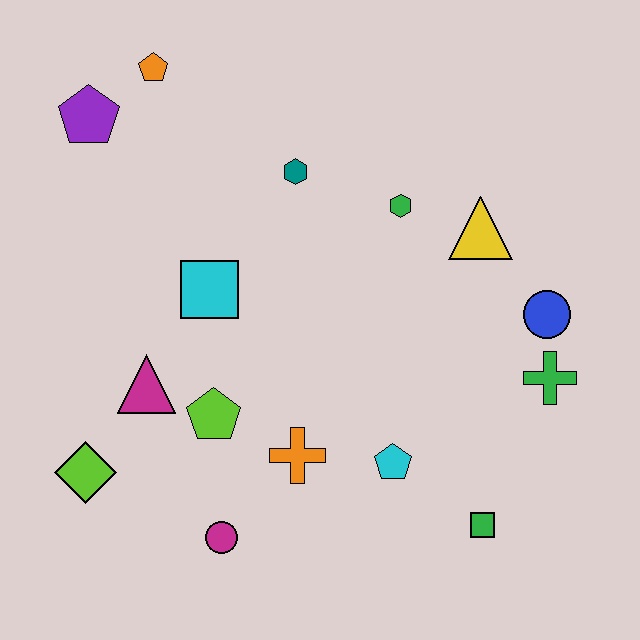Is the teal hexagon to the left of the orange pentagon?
No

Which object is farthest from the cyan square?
The green square is farthest from the cyan square.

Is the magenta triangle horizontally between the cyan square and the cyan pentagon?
No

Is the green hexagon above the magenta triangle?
Yes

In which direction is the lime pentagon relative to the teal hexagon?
The lime pentagon is below the teal hexagon.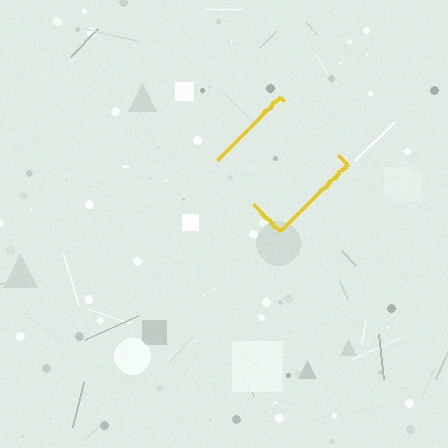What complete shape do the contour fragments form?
The contour fragments form a diamond.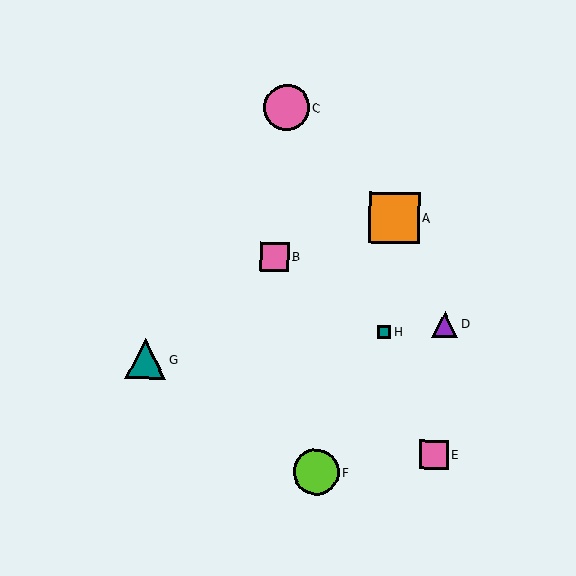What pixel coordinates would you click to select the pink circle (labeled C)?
Click at (287, 108) to select the pink circle C.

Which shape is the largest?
The orange square (labeled A) is the largest.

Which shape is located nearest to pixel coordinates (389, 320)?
The teal square (labeled H) at (385, 332) is nearest to that location.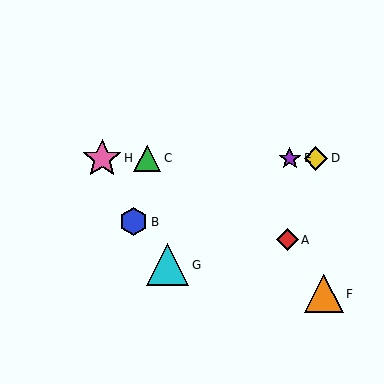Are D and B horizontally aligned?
No, D is at y≈159 and B is at y≈222.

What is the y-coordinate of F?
Object F is at y≈294.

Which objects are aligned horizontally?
Objects C, D, E, H are aligned horizontally.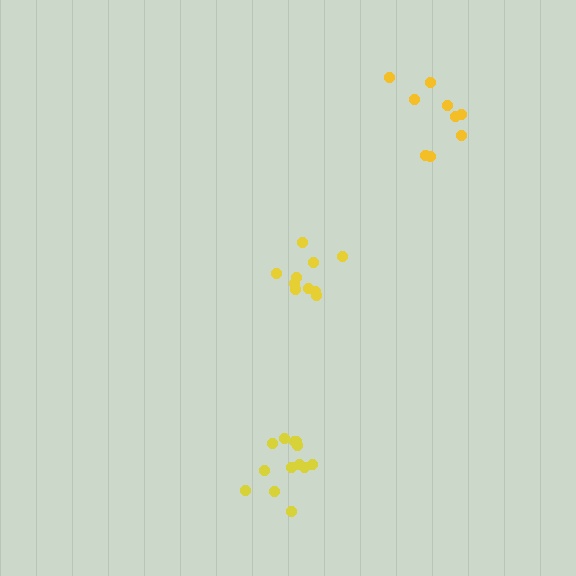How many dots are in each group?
Group 1: 10 dots, Group 2: 9 dots, Group 3: 13 dots (32 total).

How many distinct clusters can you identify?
There are 3 distinct clusters.